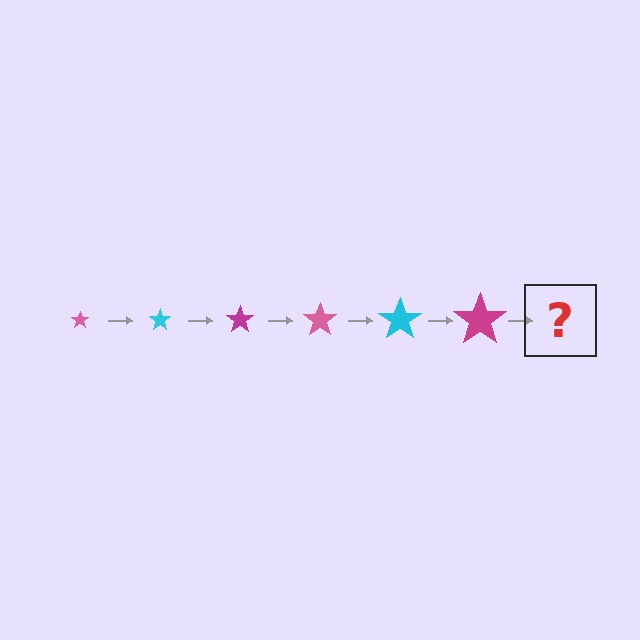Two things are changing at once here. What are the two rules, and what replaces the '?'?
The two rules are that the star grows larger each step and the color cycles through pink, cyan, and magenta. The '?' should be a pink star, larger than the previous one.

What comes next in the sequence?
The next element should be a pink star, larger than the previous one.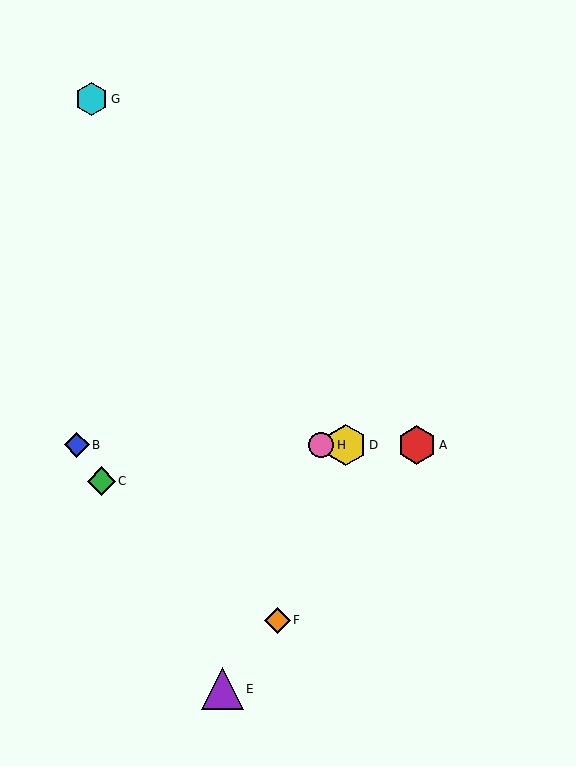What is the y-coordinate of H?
Object H is at y≈445.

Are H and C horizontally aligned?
No, H is at y≈445 and C is at y≈481.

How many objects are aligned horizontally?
4 objects (A, B, D, H) are aligned horizontally.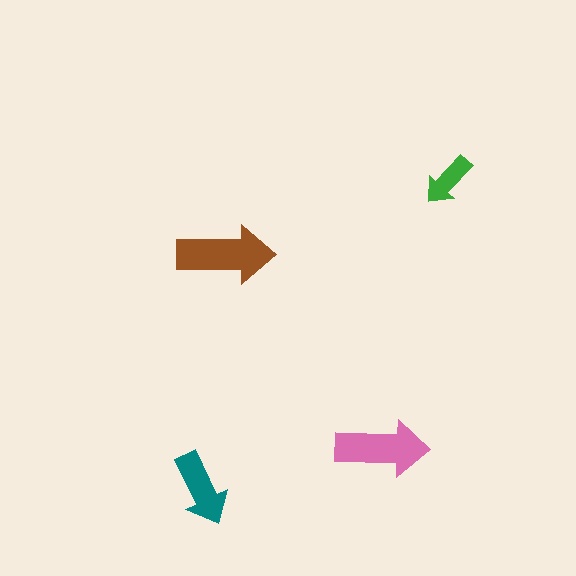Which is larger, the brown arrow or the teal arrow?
The brown one.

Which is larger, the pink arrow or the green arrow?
The pink one.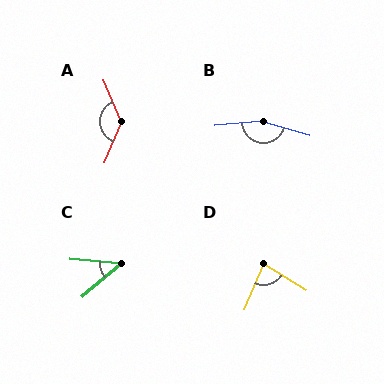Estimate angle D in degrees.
Approximately 81 degrees.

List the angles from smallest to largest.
C (46°), D (81°), A (135°), B (159°).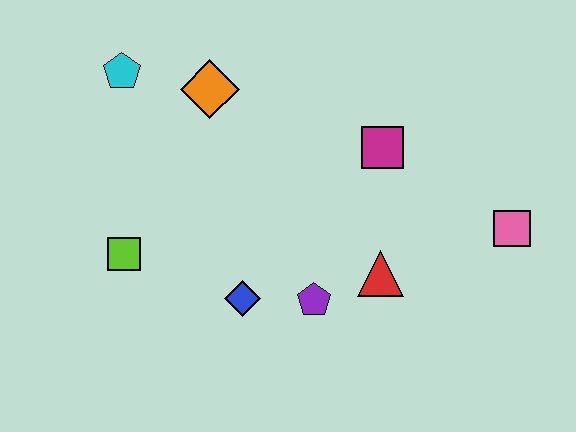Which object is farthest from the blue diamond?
The pink square is farthest from the blue diamond.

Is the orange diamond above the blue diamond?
Yes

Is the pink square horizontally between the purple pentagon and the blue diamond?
No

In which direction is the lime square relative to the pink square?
The lime square is to the left of the pink square.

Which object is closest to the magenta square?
The red triangle is closest to the magenta square.